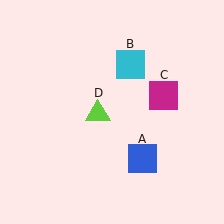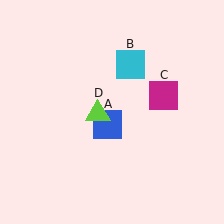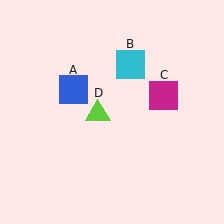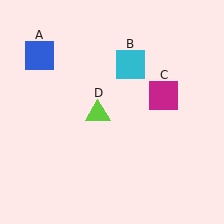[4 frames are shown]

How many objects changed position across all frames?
1 object changed position: blue square (object A).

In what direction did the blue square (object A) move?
The blue square (object A) moved up and to the left.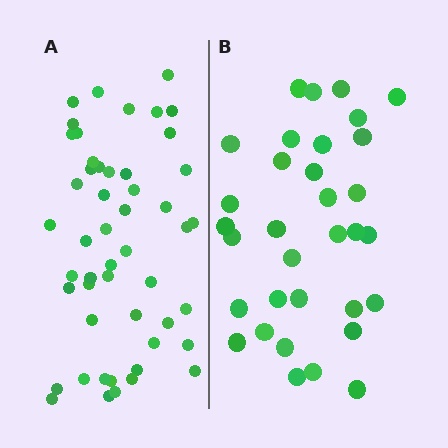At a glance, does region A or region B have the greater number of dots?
Region A (the left region) has more dots.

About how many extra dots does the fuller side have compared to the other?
Region A has approximately 15 more dots than region B.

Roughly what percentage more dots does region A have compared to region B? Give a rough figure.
About 50% more.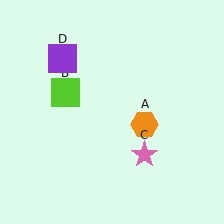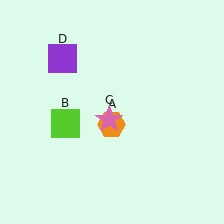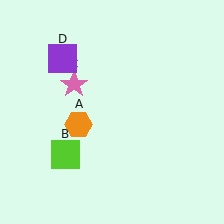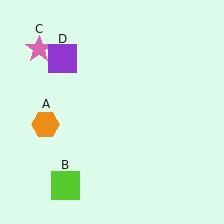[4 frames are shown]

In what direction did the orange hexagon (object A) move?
The orange hexagon (object A) moved left.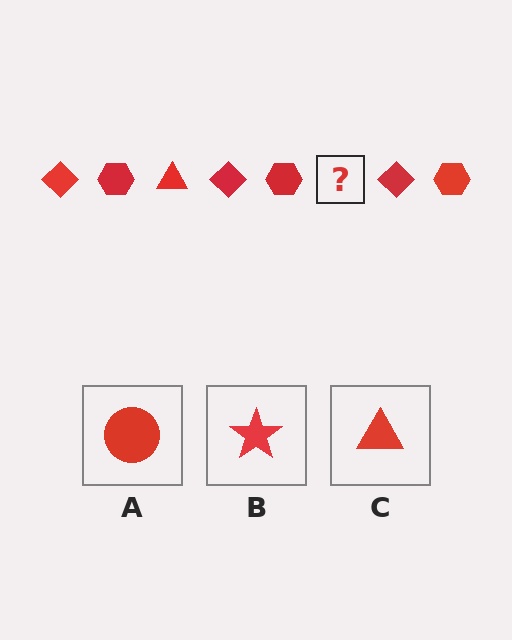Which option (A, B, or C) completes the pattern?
C.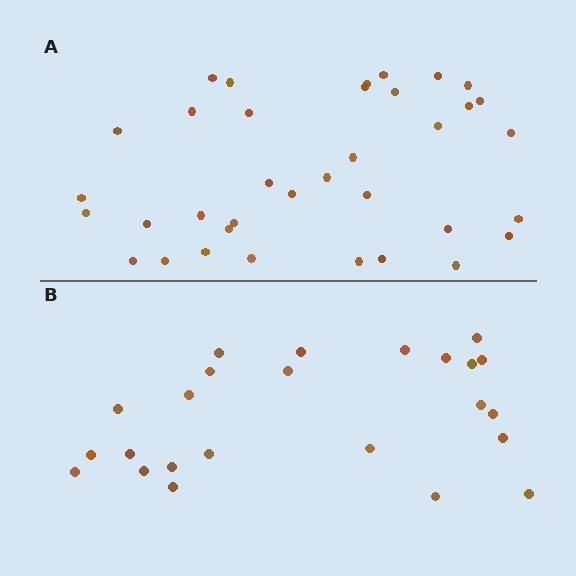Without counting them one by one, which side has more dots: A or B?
Region A (the top region) has more dots.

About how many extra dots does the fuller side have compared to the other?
Region A has roughly 12 or so more dots than region B.